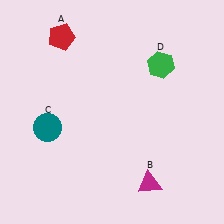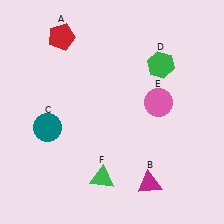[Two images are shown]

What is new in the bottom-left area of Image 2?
A green triangle (F) was added in the bottom-left area of Image 2.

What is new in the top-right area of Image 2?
A pink circle (E) was added in the top-right area of Image 2.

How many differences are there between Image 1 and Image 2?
There are 2 differences between the two images.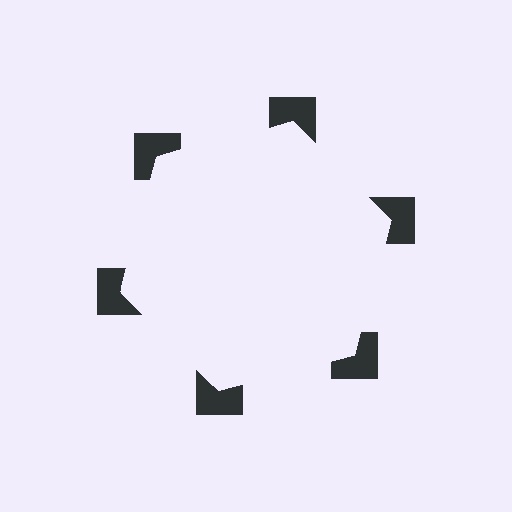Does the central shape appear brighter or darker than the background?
It typically appears slightly brighter than the background, even though no actual brightness change is drawn.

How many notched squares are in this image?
There are 6 — one at each vertex of the illusory hexagon.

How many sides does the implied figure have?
6 sides.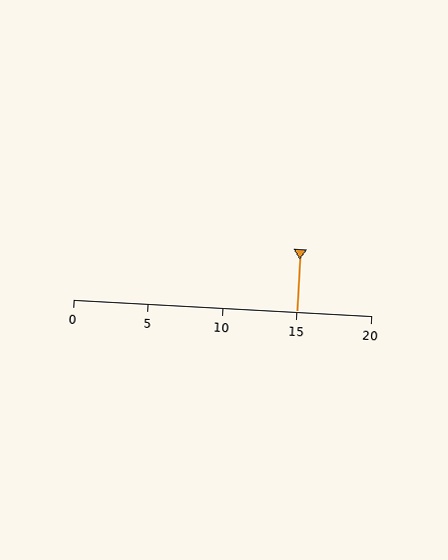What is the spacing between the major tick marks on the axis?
The major ticks are spaced 5 apart.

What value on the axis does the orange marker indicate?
The marker indicates approximately 15.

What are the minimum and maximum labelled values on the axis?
The axis runs from 0 to 20.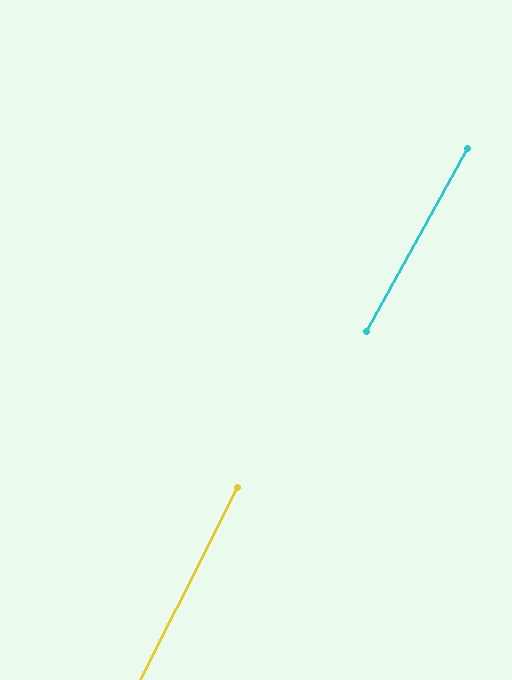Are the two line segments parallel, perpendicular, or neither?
Parallel — their directions differ by only 1.9°.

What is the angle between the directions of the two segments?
Approximately 2 degrees.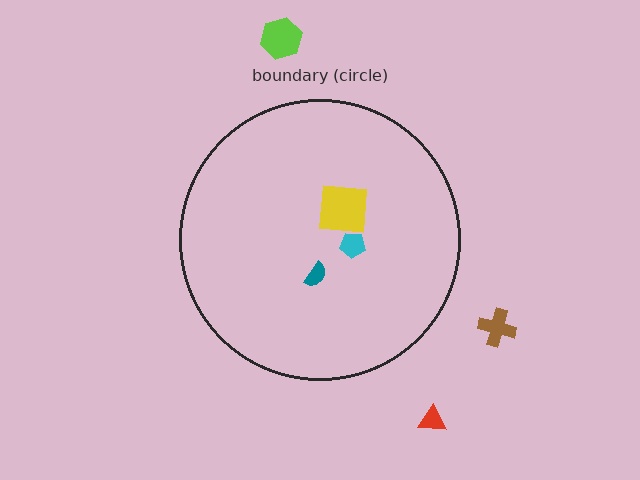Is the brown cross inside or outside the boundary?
Outside.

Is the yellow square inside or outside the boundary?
Inside.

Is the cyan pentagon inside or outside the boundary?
Inside.